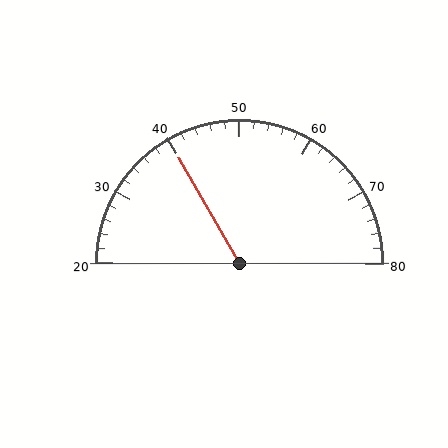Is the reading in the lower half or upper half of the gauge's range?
The reading is in the lower half of the range (20 to 80).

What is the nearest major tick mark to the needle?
The nearest major tick mark is 40.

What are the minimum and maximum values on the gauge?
The gauge ranges from 20 to 80.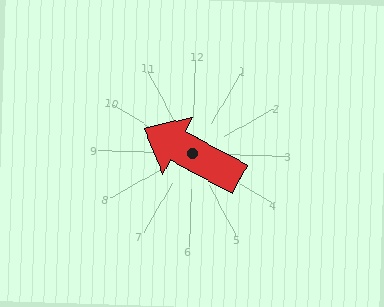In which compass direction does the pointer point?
Northwest.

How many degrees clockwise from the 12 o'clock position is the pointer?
Approximately 296 degrees.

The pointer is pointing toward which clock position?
Roughly 10 o'clock.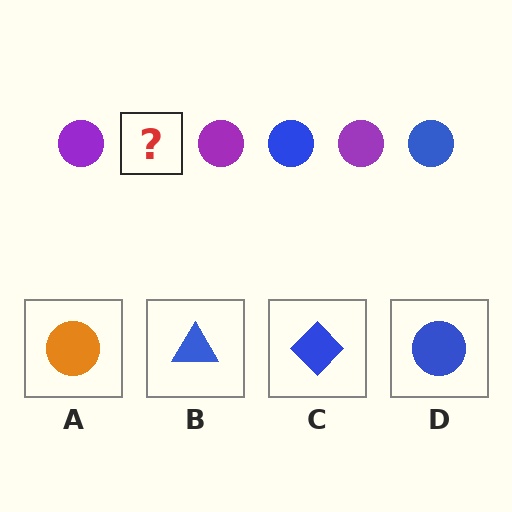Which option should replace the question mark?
Option D.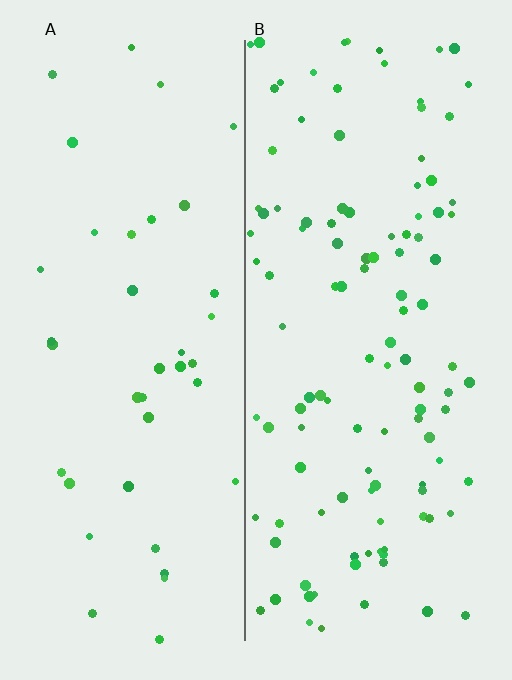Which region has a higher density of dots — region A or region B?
B (the right).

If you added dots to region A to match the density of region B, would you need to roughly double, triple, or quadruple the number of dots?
Approximately triple.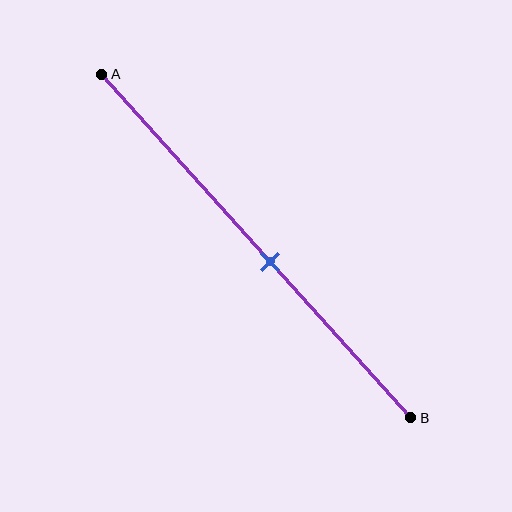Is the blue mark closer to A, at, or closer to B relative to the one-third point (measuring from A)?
The blue mark is closer to point B than the one-third point of segment AB.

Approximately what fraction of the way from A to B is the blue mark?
The blue mark is approximately 55% of the way from A to B.